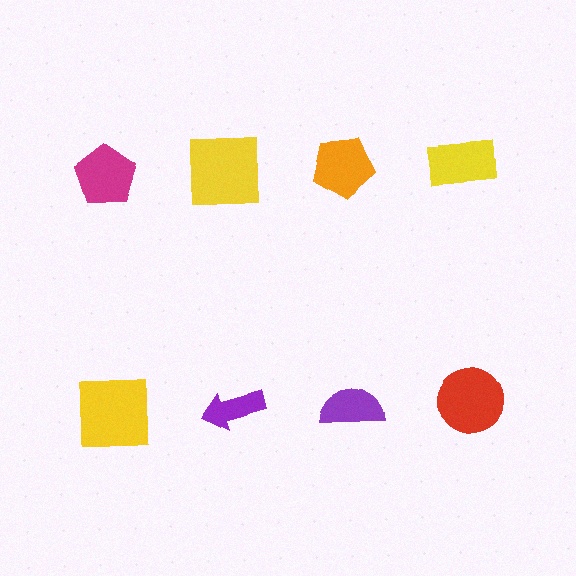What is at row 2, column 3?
A purple semicircle.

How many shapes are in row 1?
4 shapes.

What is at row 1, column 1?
A magenta pentagon.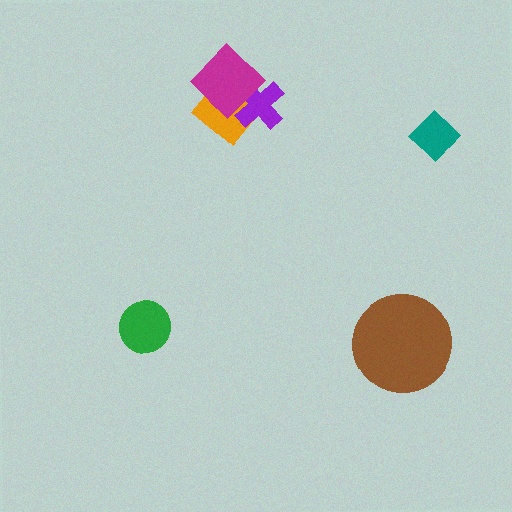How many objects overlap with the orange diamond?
2 objects overlap with the orange diamond.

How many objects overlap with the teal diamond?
0 objects overlap with the teal diamond.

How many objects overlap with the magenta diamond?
2 objects overlap with the magenta diamond.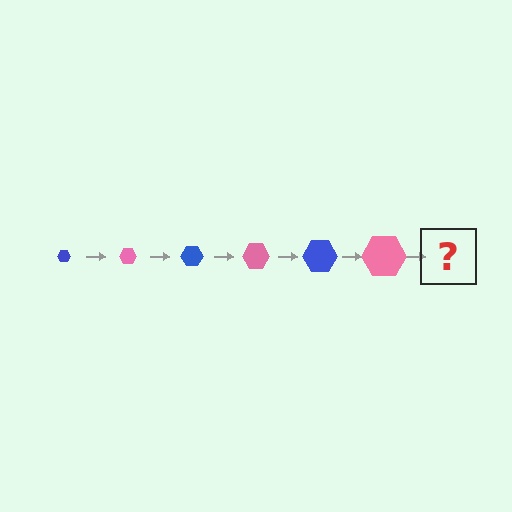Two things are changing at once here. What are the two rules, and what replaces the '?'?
The two rules are that the hexagon grows larger each step and the color cycles through blue and pink. The '?' should be a blue hexagon, larger than the previous one.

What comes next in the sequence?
The next element should be a blue hexagon, larger than the previous one.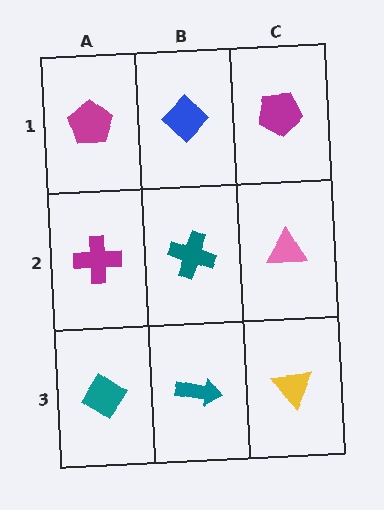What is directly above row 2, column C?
A magenta pentagon.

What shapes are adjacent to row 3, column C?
A pink triangle (row 2, column C), a teal arrow (row 3, column B).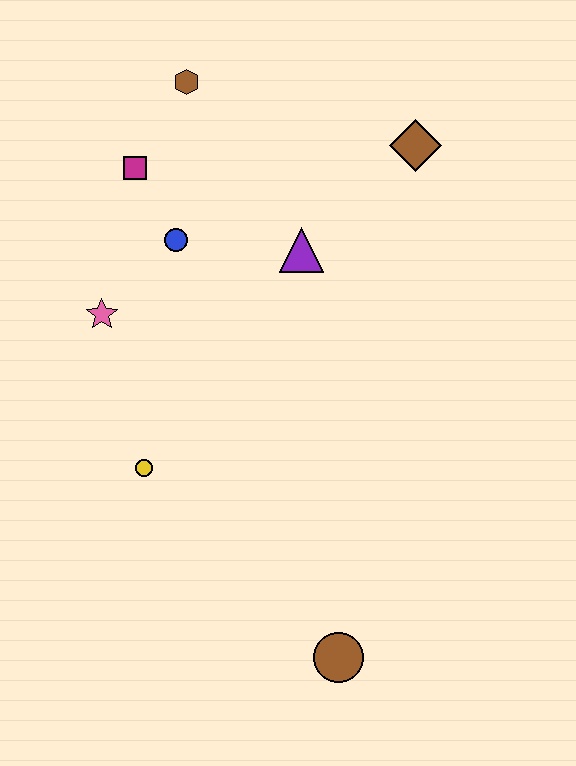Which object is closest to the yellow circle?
The pink star is closest to the yellow circle.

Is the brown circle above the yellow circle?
No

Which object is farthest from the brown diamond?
The brown circle is farthest from the brown diamond.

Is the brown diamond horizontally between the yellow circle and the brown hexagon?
No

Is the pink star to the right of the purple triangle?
No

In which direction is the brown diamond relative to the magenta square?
The brown diamond is to the right of the magenta square.